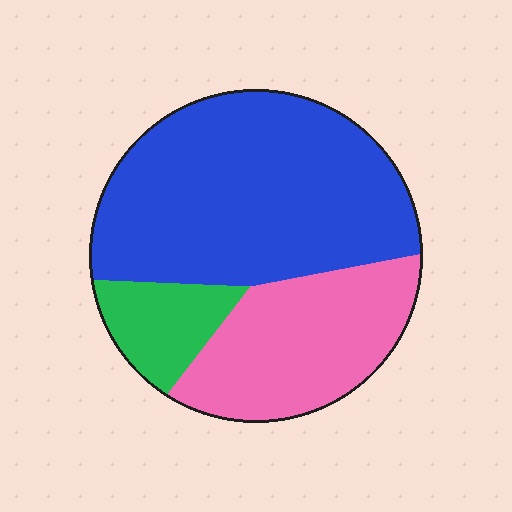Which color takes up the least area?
Green, at roughly 10%.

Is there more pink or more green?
Pink.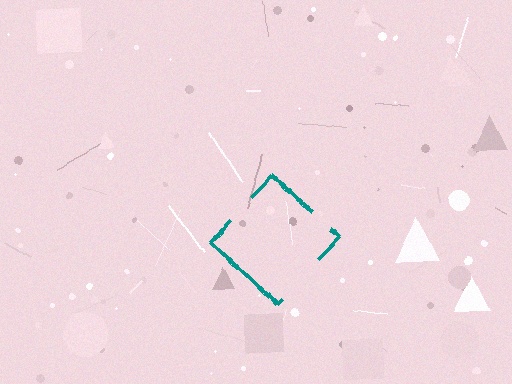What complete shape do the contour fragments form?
The contour fragments form a diamond.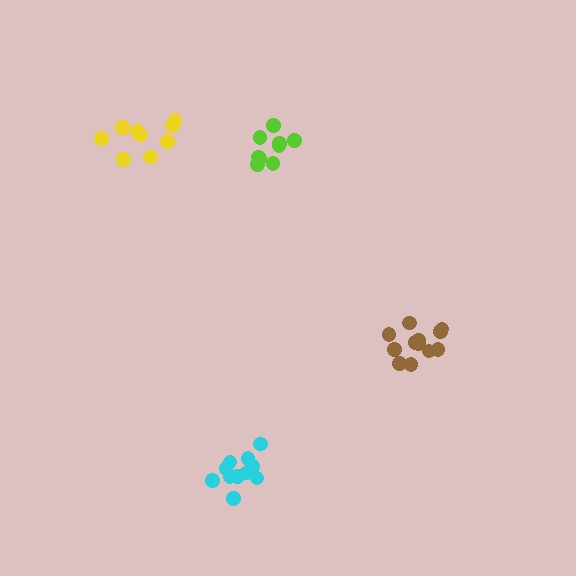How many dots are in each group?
Group 1: 9 dots, Group 2: 12 dots, Group 3: 13 dots, Group 4: 9 dots (43 total).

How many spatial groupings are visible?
There are 4 spatial groupings.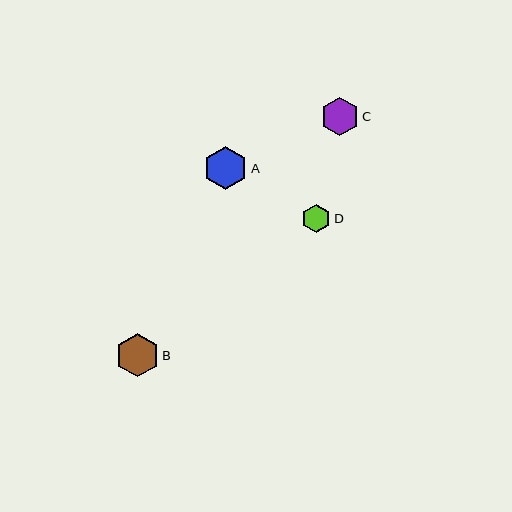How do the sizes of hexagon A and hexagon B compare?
Hexagon A and hexagon B are approximately the same size.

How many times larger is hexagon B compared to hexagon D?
Hexagon B is approximately 1.5 times the size of hexagon D.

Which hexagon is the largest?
Hexagon A is the largest with a size of approximately 44 pixels.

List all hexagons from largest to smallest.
From largest to smallest: A, B, C, D.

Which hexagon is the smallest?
Hexagon D is the smallest with a size of approximately 29 pixels.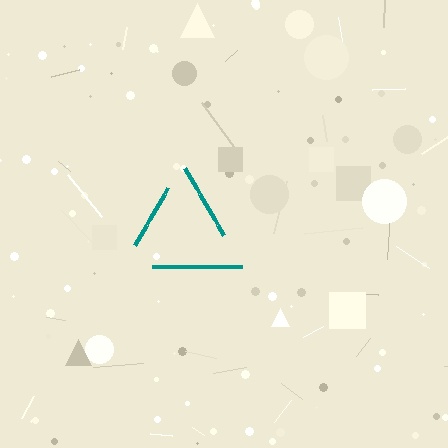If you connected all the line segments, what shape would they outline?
They would outline a triangle.